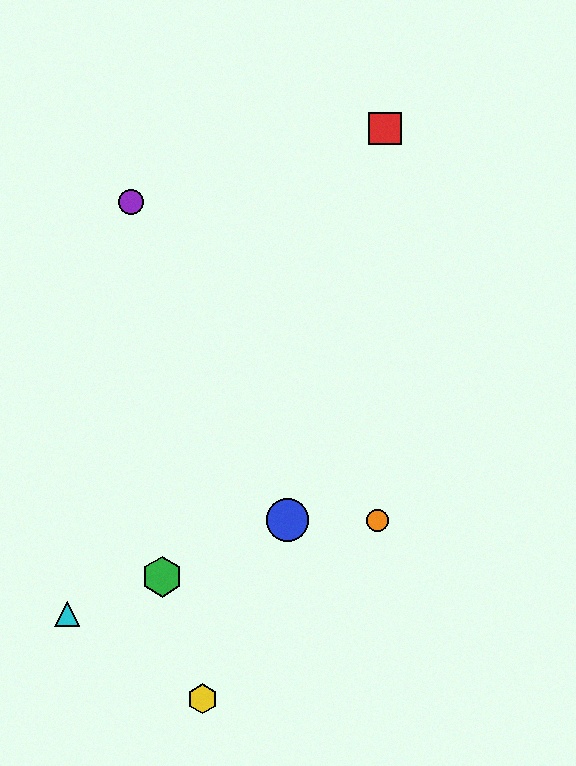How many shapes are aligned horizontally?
2 shapes (the blue circle, the orange circle) are aligned horizontally.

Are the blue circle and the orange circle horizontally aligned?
Yes, both are at y≈520.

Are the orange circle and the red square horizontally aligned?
No, the orange circle is at y≈520 and the red square is at y≈128.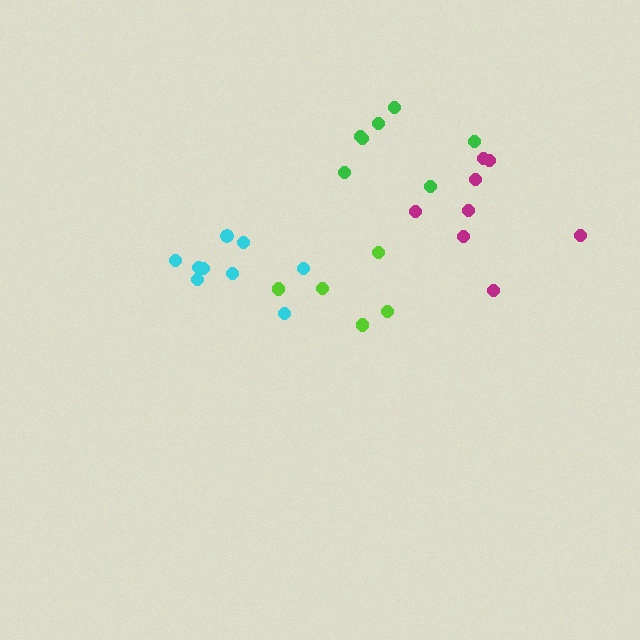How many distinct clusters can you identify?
There are 4 distinct clusters.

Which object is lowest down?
The lime cluster is bottommost.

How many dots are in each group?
Group 1: 9 dots, Group 2: 7 dots, Group 3: 5 dots, Group 4: 8 dots (29 total).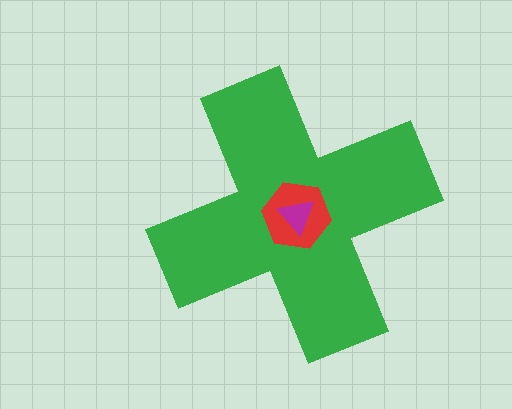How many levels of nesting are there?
3.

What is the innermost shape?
The magenta triangle.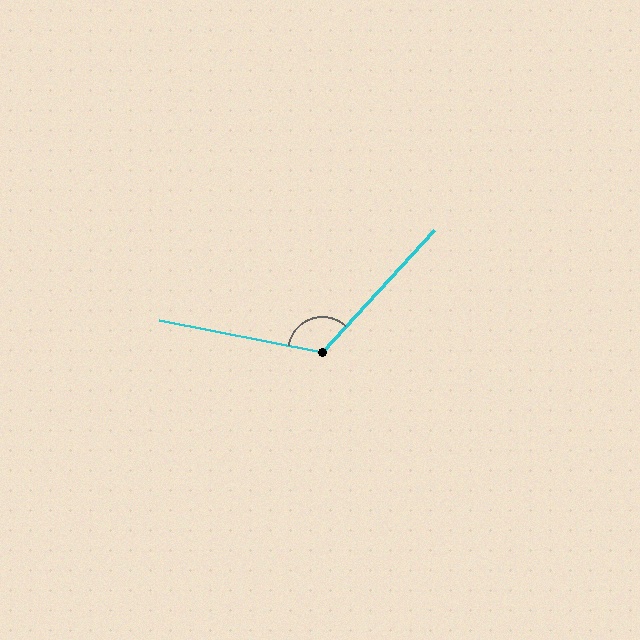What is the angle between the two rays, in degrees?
Approximately 122 degrees.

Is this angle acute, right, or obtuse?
It is obtuse.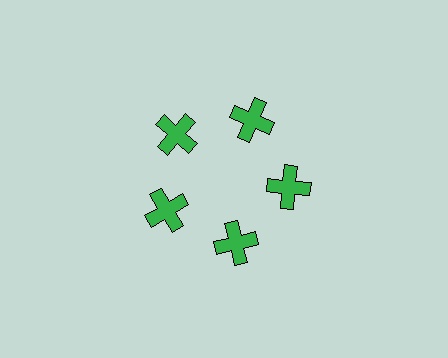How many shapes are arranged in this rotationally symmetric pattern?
There are 5 shapes, arranged in 5 groups of 1.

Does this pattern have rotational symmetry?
Yes, this pattern has 5-fold rotational symmetry. It looks the same after rotating 72 degrees around the center.